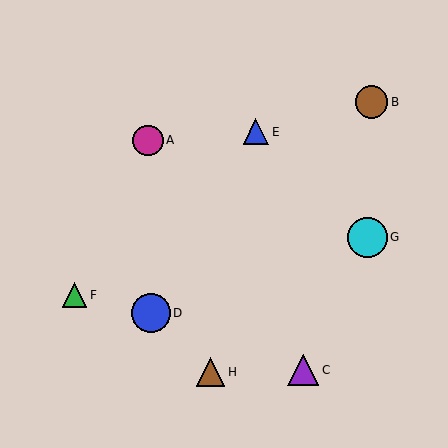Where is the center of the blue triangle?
The center of the blue triangle is at (256, 132).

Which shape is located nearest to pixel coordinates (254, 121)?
The blue triangle (labeled E) at (256, 132) is nearest to that location.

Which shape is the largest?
The cyan circle (labeled G) is the largest.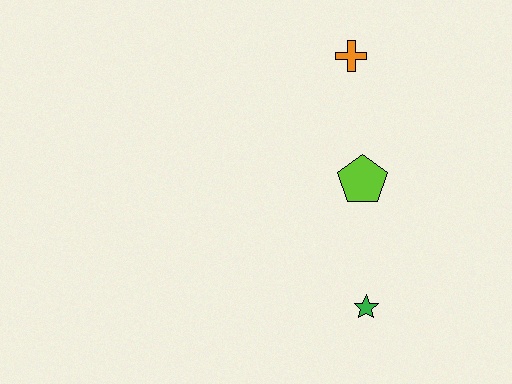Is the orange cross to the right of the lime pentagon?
No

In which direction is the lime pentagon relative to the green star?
The lime pentagon is above the green star.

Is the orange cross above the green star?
Yes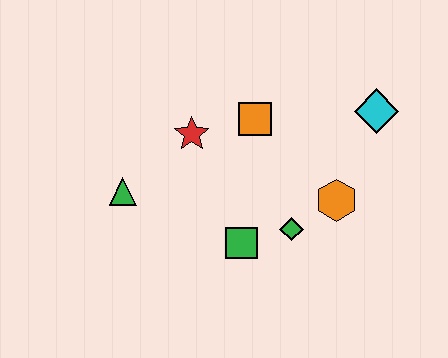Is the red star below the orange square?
Yes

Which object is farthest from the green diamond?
The green triangle is farthest from the green diamond.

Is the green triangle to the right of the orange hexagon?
No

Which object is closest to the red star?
The orange square is closest to the red star.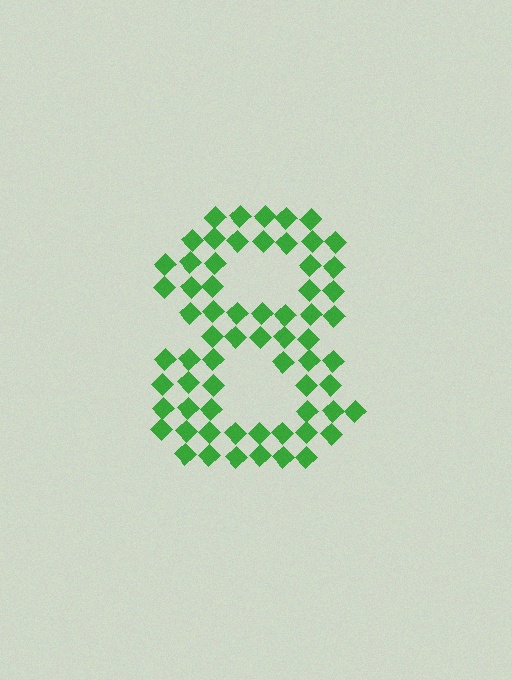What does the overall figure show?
The overall figure shows the digit 8.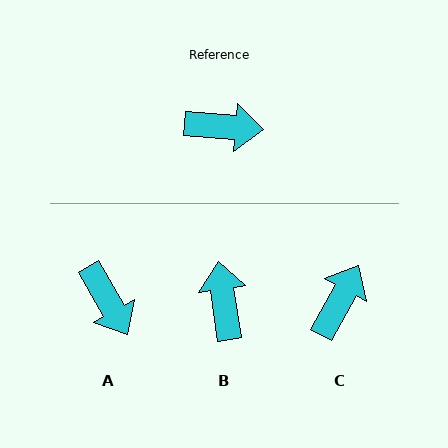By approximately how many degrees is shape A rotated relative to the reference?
Approximately 56 degrees clockwise.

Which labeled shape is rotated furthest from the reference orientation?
B, about 103 degrees away.